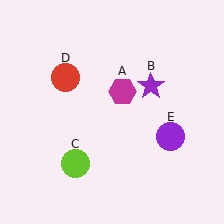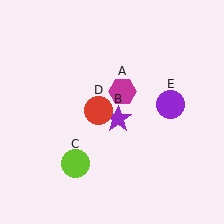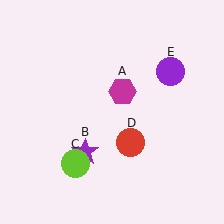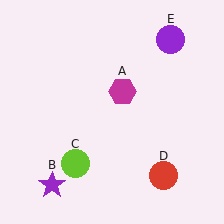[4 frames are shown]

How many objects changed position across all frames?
3 objects changed position: purple star (object B), red circle (object D), purple circle (object E).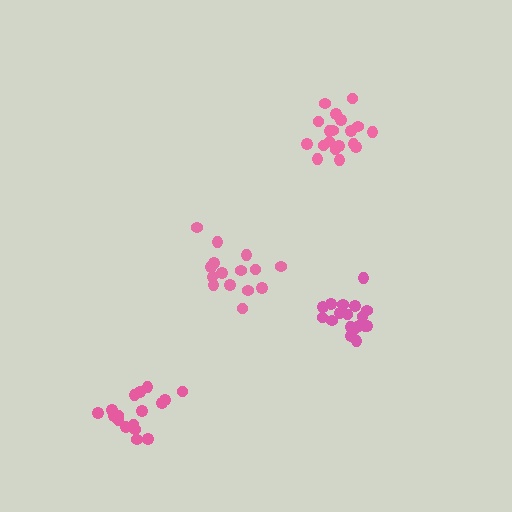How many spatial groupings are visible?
There are 4 spatial groupings.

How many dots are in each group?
Group 1: 18 dots, Group 2: 19 dots, Group 3: 17 dots, Group 4: 15 dots (69 total).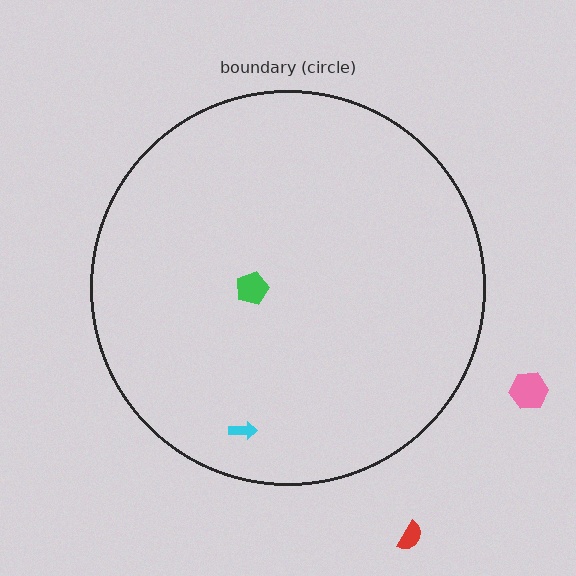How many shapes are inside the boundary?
2 inside, 2 outside.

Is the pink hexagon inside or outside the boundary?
Outside.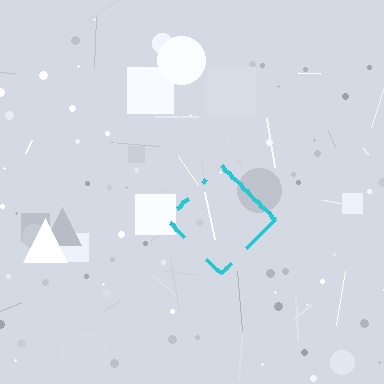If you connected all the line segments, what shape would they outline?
They would outline a diamond.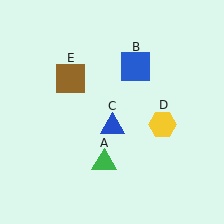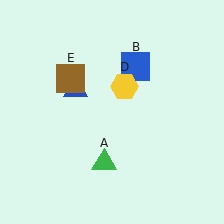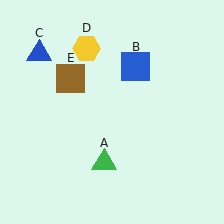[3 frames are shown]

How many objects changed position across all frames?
2 objects changed position: blue triangle (object C), yellow hexagon (object D).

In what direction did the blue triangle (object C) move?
The blue triangle (object C) moved up and to the left.